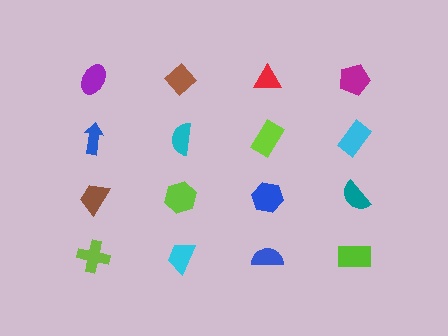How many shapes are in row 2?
4 shapes.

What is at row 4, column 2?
A cyan trapezoid.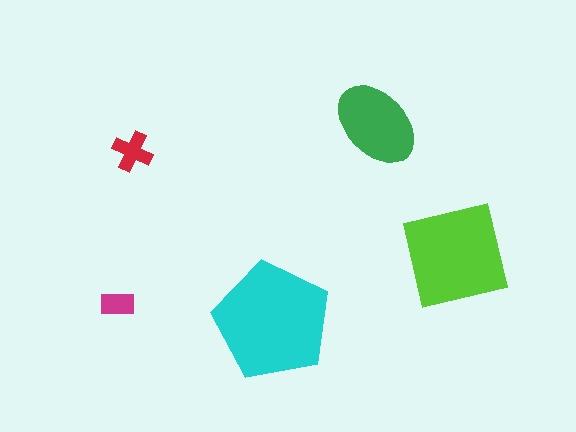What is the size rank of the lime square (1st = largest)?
2nd.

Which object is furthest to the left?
The magenta rectangle is leftmost.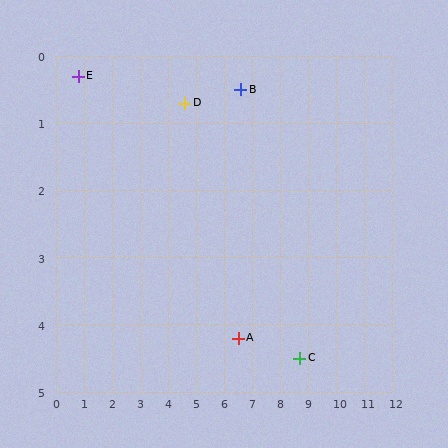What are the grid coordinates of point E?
Point E is at approximately (0.8, 0.3).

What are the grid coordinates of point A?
Point A is at approximately (6.5, 4.2).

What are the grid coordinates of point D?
Point D is at approximately (4.6, 0.7).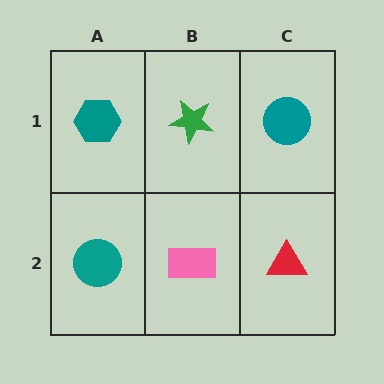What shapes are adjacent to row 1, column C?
A red triangle (row 2, column C), a green star (row 1, column B).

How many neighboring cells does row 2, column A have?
2.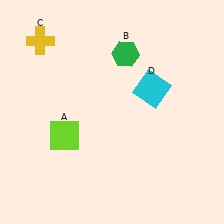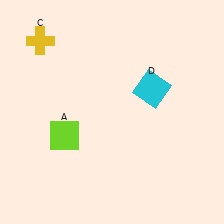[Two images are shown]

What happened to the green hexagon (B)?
The green hexagon (B) was removed in Image 2. It was in the top-right area of Image 1.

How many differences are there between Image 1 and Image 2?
There is 1 difference between the two images.